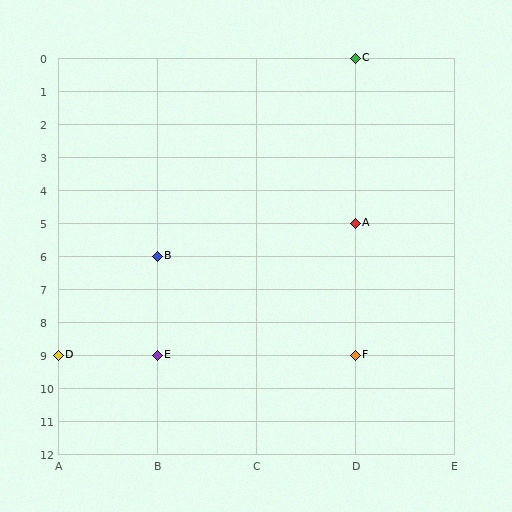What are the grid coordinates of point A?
Point A is at grid coordinates (D, 5).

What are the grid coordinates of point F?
Point F is at grid coordinates (D, 9).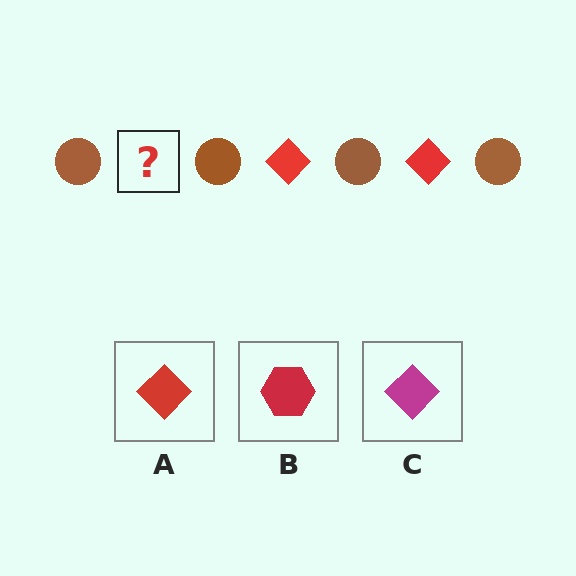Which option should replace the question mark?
Option A.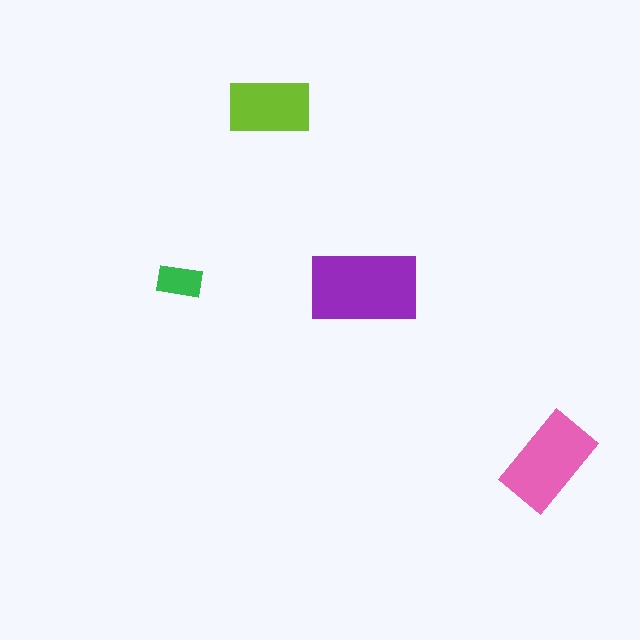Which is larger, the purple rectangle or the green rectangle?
The purple one.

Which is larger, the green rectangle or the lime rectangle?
The lime one.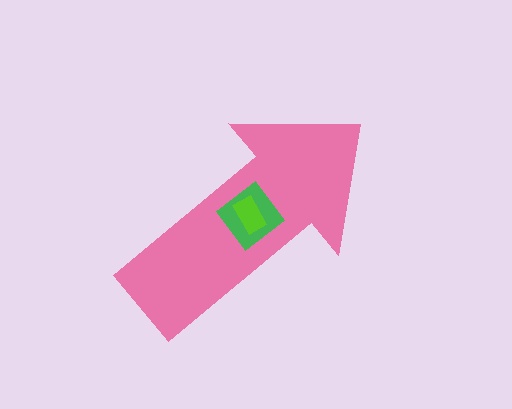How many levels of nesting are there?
3.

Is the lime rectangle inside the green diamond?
Yes.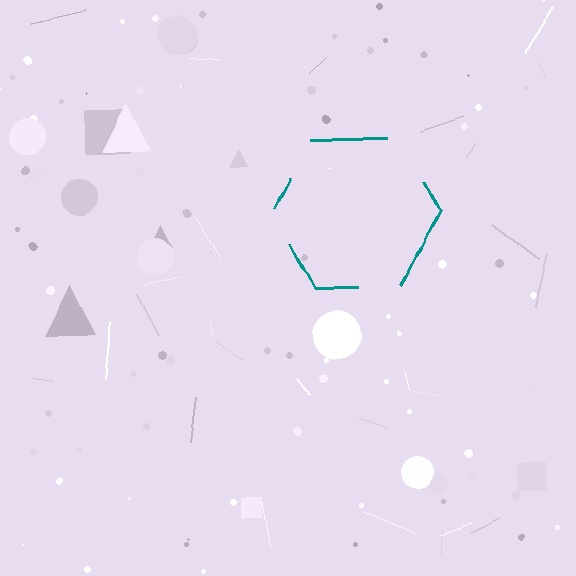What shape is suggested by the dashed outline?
The dashed outline suggests a hexagon.